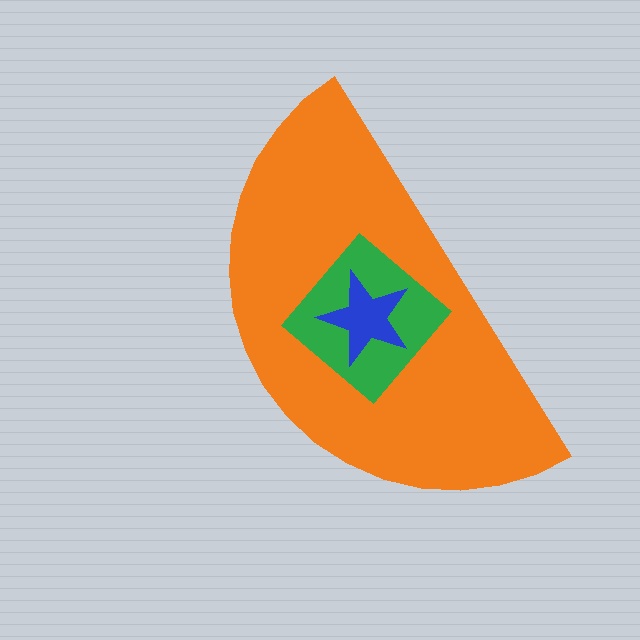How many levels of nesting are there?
3.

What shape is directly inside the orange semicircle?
The green diamond.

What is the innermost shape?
The blue star.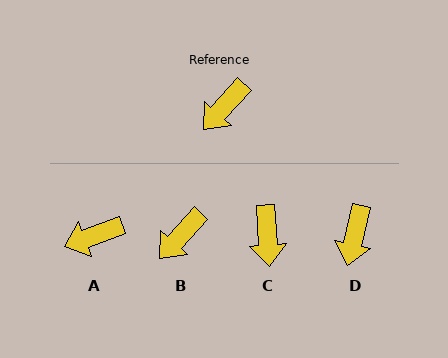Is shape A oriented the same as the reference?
No, it is off by about 27 degrees.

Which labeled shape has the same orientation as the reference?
B.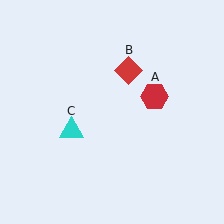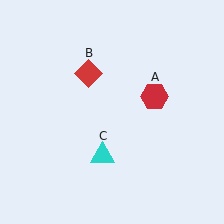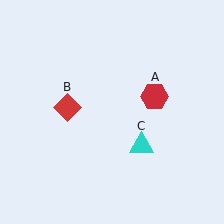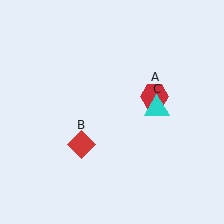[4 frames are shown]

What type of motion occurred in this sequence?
The red diamond (object B), cyan triangle (object C) rotated counterclockwise around the center of the scene.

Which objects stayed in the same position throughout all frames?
Red hexagon (object A) remained stationary.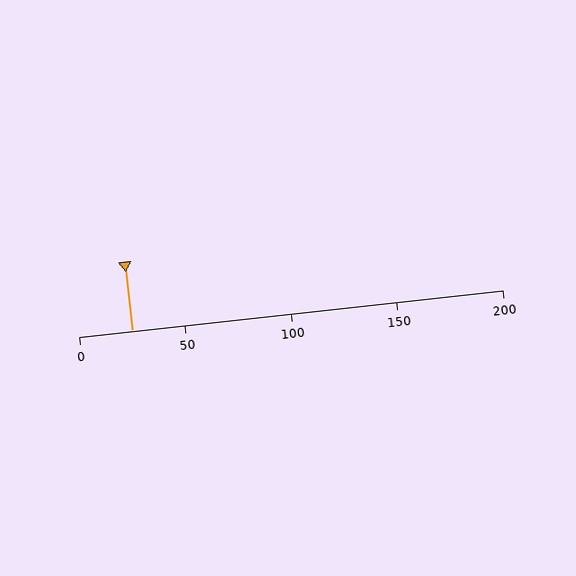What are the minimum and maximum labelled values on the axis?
The axis runs from 0 to 200.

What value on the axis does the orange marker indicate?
The marker indicates approximately 25.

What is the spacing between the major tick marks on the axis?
The major ticks are spaced 50 apart.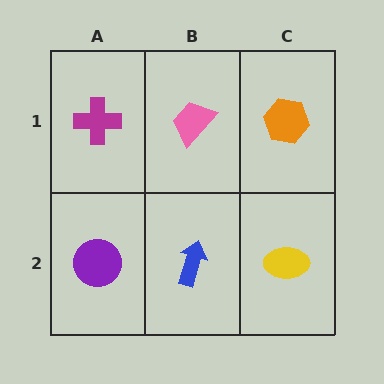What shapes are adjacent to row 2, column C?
An orange hexagon (row 1, column C), a blue arrow (row 2, column B).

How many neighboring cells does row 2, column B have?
3.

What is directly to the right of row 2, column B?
A yellow ellipse.